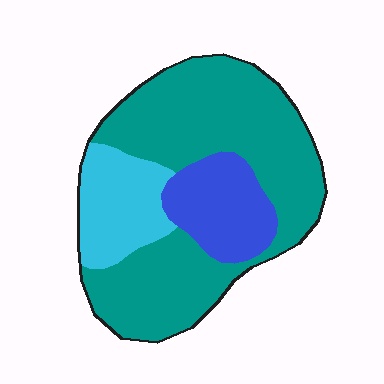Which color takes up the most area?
Teal, at roughly 65%.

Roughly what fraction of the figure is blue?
Blue takes up about one sixth (1/6) of the figure.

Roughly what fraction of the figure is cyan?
Cyan takes up less than a quarter of the figure.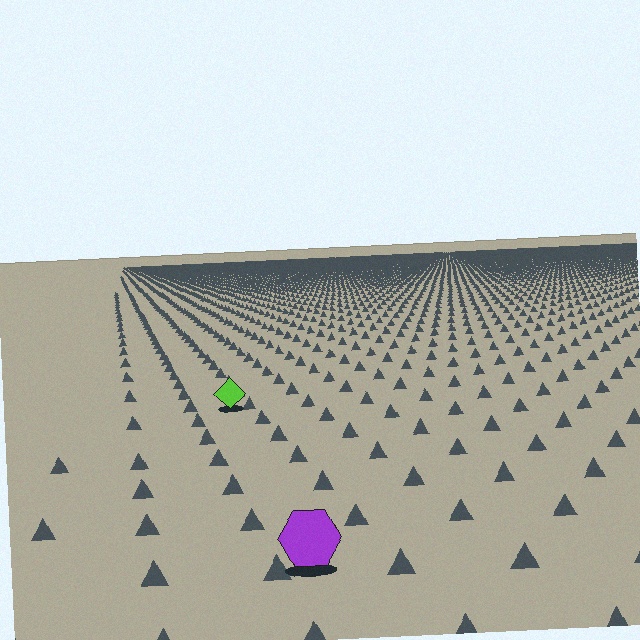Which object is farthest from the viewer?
The lime diamond is farthest from the viewer. It appears smaller and the ground texture around it is denser.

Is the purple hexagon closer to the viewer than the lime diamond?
Yes. The purple hexagon is closer — you can tell from the texture gradient: the ground texture is coarser near it.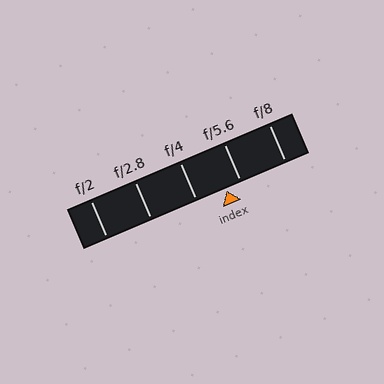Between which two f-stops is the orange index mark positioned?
The index mark is between f/4 and f/5.6.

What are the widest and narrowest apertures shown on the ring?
The widest aperture shown is f/2 and the narrowest is f/8.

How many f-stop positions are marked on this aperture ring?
There are 5 f-stop positions marked.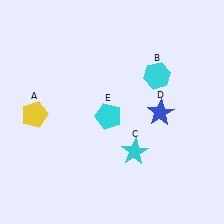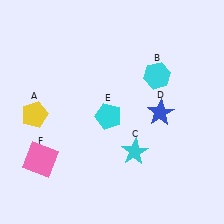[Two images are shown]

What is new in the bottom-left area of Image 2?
A pink square (F) was added in the bottom-left area of Image 2.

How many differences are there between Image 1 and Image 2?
There is 1 difference between the two images.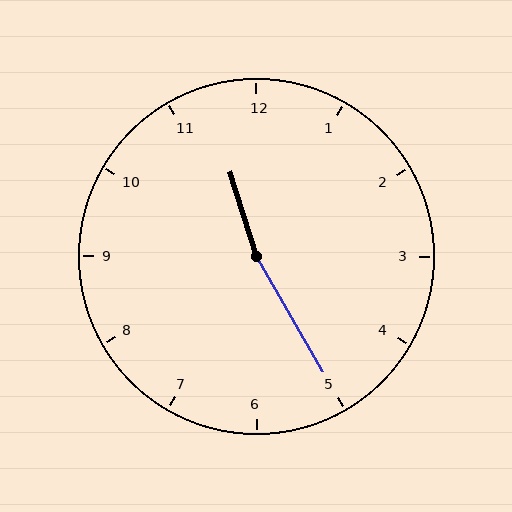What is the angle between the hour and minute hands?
Approximately 168 degrees.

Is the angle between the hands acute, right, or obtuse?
It is obtuse.